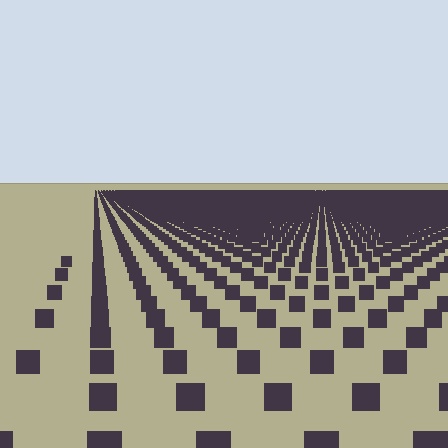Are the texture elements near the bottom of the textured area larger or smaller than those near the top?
Larger. Near the bottom, elements are closer to the viewer and appear at a bigger on-screen size.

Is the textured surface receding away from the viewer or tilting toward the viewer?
The surface is receding away from the viewer. Texture elements get smaller and denser toward the top.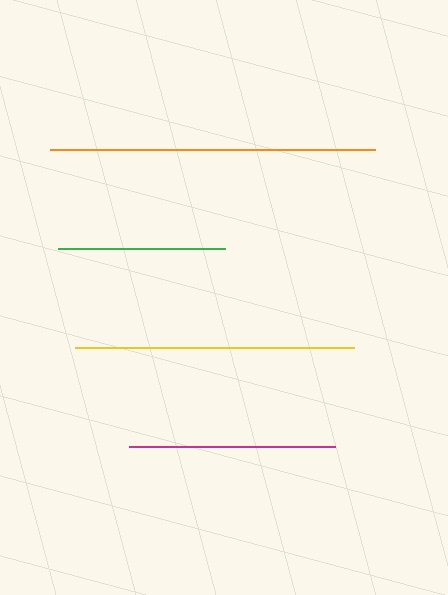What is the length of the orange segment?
The orange segment is approximately 325 pixels long.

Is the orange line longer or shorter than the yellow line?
The orange line is longer than the yellow line.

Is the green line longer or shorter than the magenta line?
The magenta line is longer than the green line.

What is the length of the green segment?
The green segment is approximately 168 pixels long.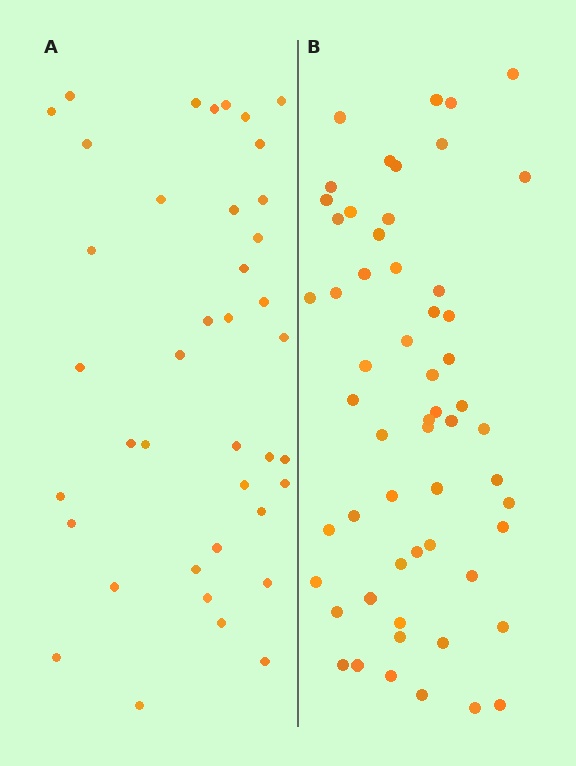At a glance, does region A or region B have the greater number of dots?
Region B (the right region) has more dots.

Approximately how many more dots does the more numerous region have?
Region B has approximately 15 more dots than region A.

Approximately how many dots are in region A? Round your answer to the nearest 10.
About 40 dots.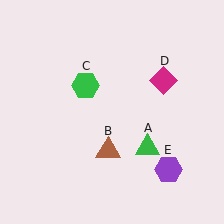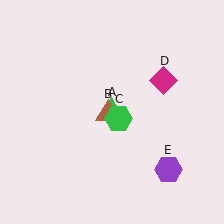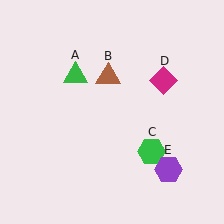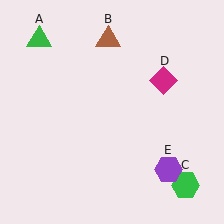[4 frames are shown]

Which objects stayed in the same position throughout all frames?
Magenta diamond (object D) and purple hexagon (object E) remained stationary.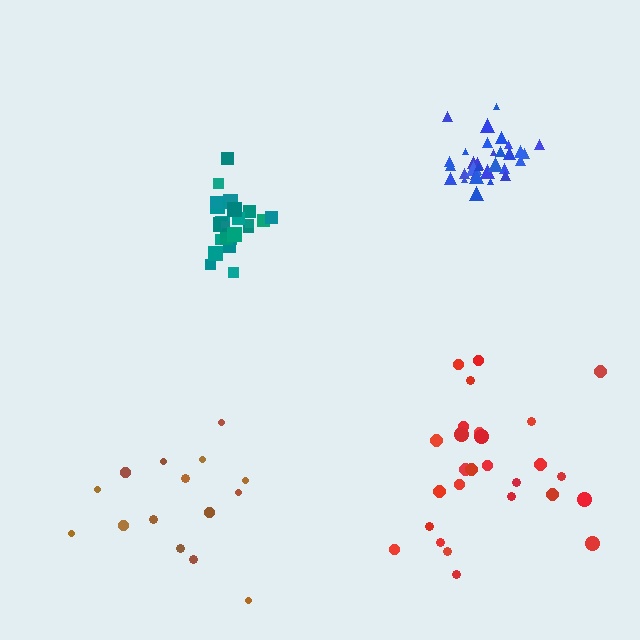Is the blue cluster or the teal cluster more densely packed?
Blue.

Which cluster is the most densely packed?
Blue.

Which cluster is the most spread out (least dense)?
Brown.